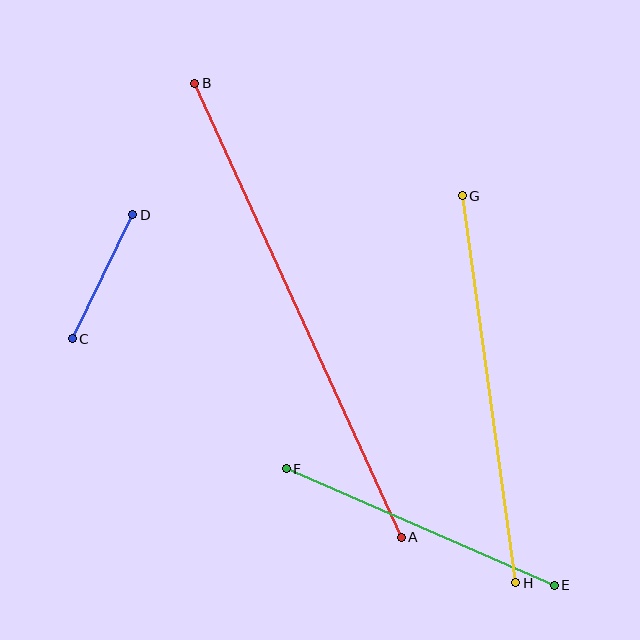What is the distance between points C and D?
The distance is approximately 138 pixels.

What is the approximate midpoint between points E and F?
The midpoint is at approximately (420, 527) pixels.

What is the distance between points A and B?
The distance is approximately 499 pixels.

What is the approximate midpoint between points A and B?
The midpoint is at approximately (298, 310) pixels.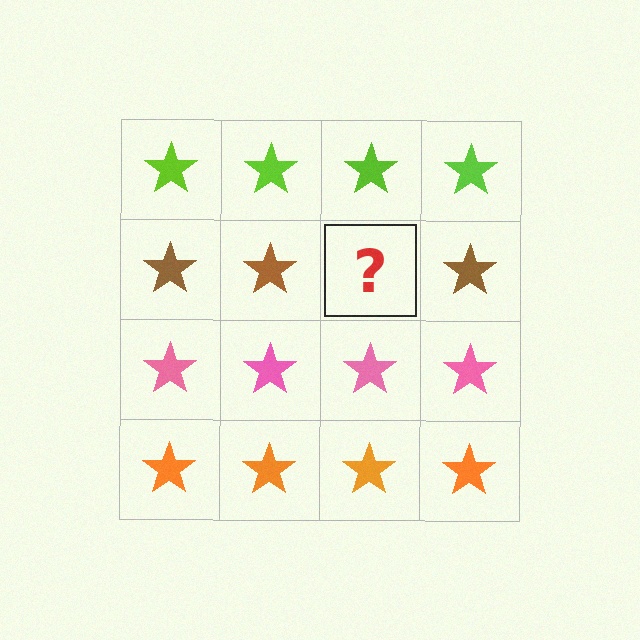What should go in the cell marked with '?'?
The missing cell should contain a brown star.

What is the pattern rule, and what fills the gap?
The rule is that each row has a consistent color. The gap should be filled with a brown star.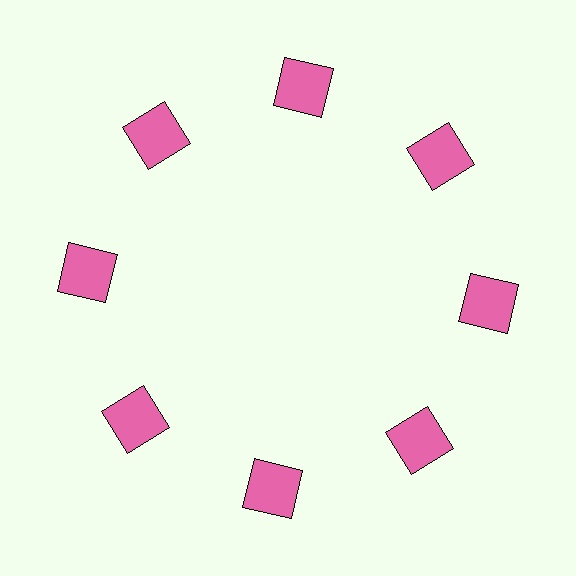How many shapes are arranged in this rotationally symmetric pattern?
There are 8 shapes, arranged in 8 groups of 1.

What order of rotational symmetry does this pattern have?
This pattern has 8-fold rotational symmetry.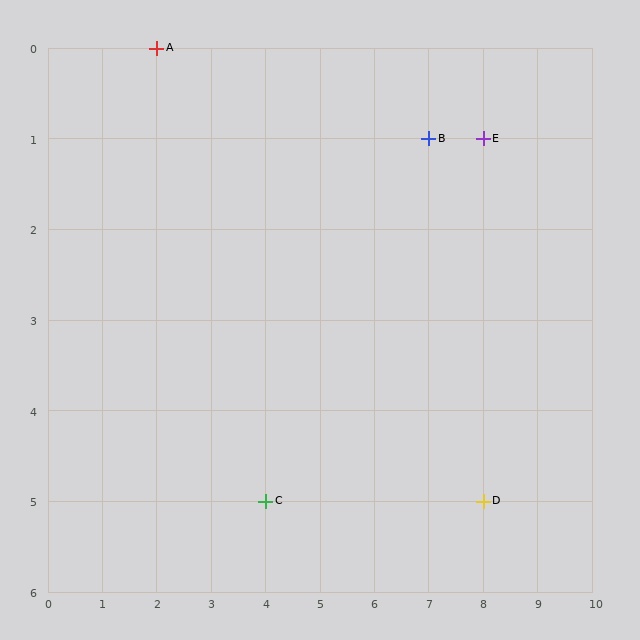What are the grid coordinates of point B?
Point B is at grid coordinates (7, 1).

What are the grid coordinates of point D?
Point D is at grid coordinates (8, 5).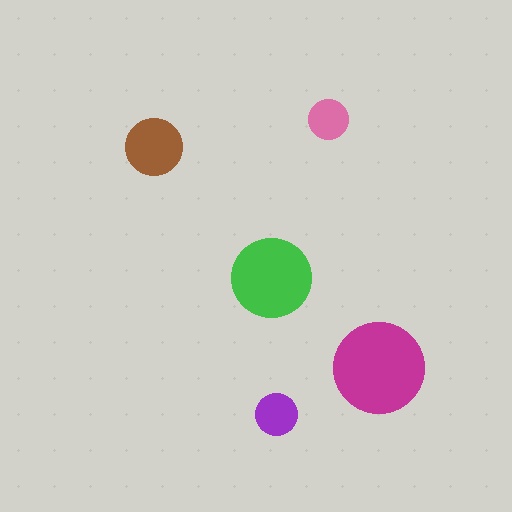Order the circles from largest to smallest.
the magenta one, the green one, the brown one, the purple one, the pink one.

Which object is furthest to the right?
The magenta circle is rightmost.